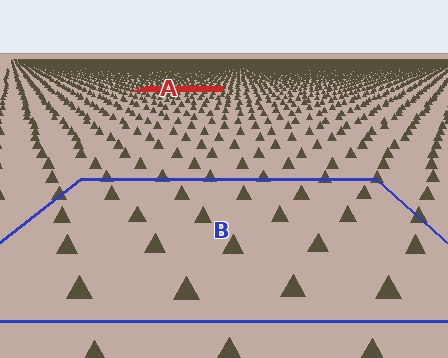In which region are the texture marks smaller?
The texture marks are smaller in region A, because it is farther away.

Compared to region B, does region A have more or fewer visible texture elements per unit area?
Region A has more texture elements per unit area — they are packed more densely because it is farther away.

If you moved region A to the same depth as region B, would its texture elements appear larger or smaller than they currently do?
They would appear larger. At a closer depth, the same texture elements are projected at a bigger on-screen size.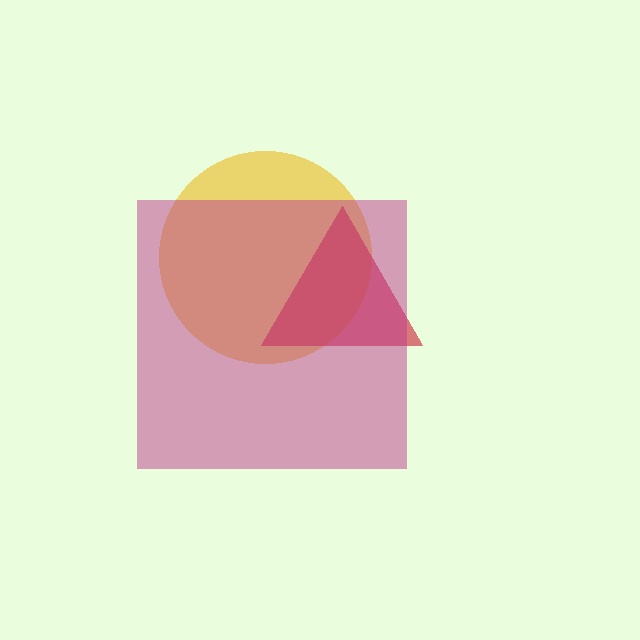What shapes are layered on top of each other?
The layered shapes are: a yellow circle, a red triangle, a magenta square.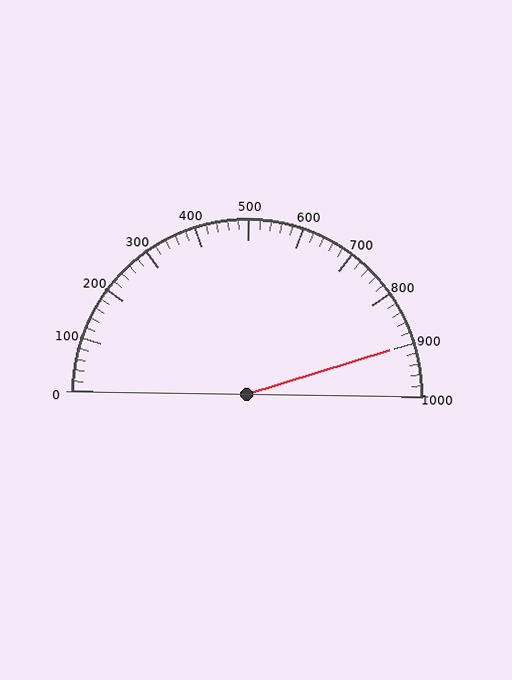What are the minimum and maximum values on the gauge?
The gauge ranges from 0 to 1000.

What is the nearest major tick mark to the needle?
The nearest major tick mark is 900.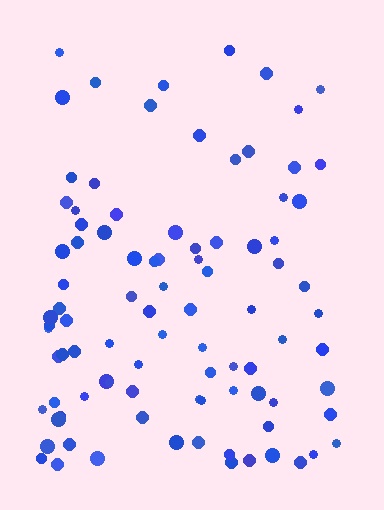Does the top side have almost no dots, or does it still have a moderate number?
Still a moderate number, just noticeably fewer than the bottom.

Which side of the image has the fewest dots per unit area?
The top.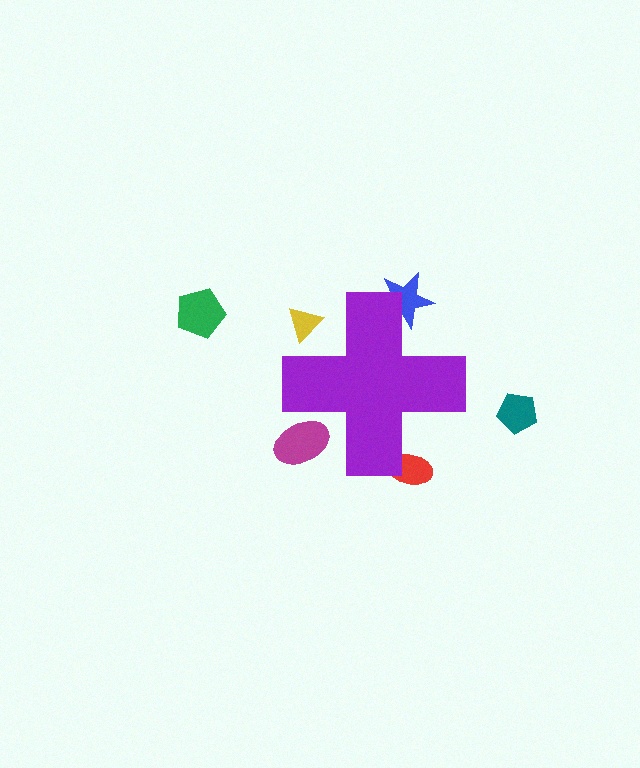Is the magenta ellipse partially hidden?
Yes, the magenta ellipse is partially hidden behind the purple cross.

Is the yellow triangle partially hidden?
Yes, the yellow triangle is partially hidden behind the purple cross.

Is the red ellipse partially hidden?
Yes, the red ellipse is partially hidden behind the purple cross.